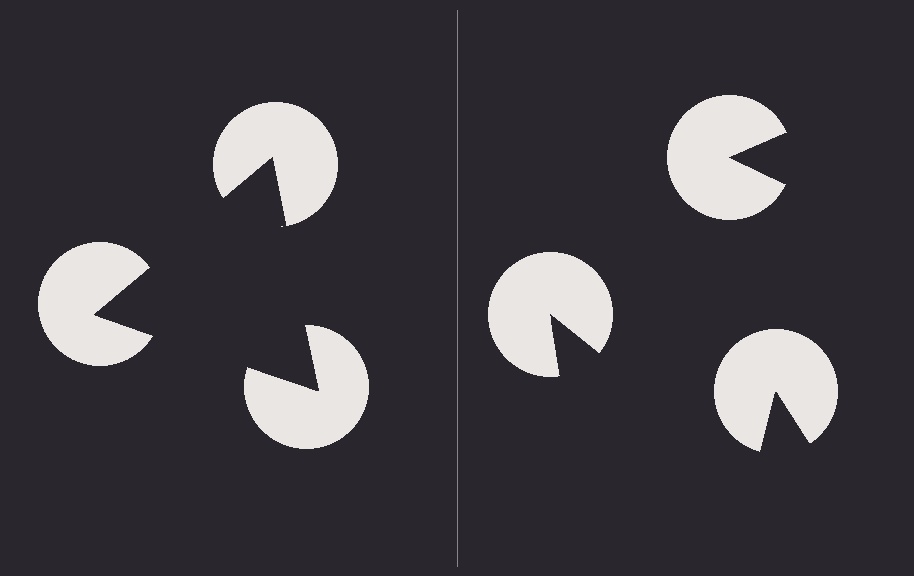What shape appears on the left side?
An illusory triangle.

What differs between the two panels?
The pac-man discs are positioned identically on both sides; only the wedge orientations differ. On the left they align to a triangle; on the right they are misaligned.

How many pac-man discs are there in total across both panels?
6 — 3 on each side.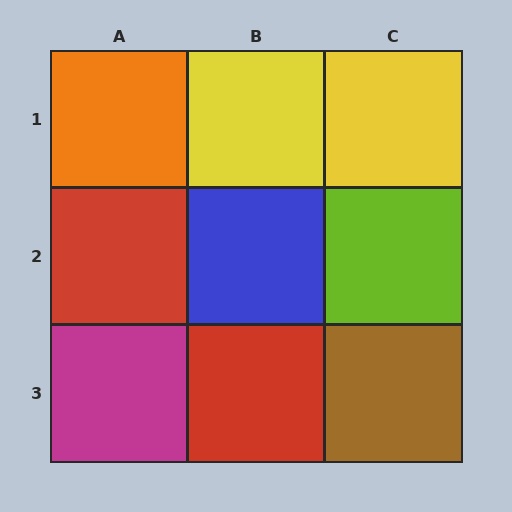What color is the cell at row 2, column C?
Lime.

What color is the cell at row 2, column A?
Red.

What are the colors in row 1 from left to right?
Orange, yellow, yellow.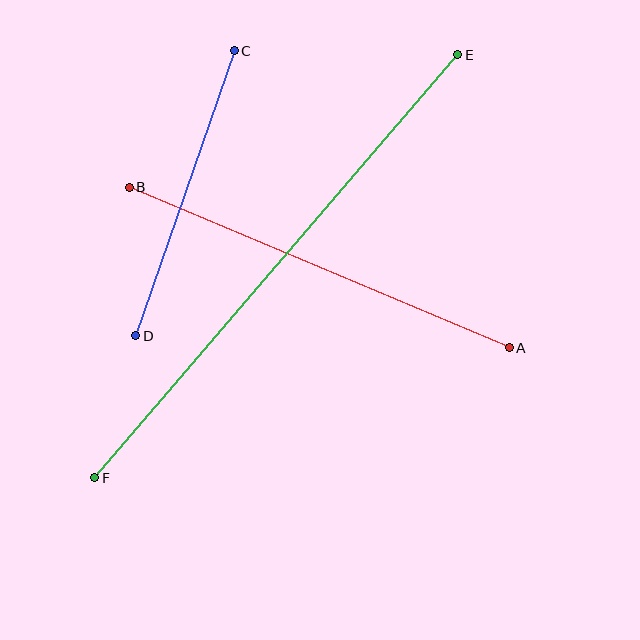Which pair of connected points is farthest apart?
Points E and F are farthest apart.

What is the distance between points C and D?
The distance is approximately 302 pixels.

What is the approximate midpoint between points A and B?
The midpoint is at approximately (319, 268) pixels.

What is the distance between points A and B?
The distance is approximately 412 pixels.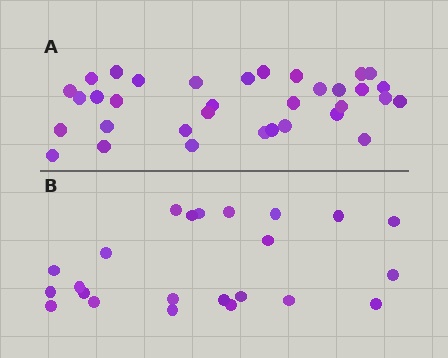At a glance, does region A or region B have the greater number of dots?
Region A (the top region) has more dots.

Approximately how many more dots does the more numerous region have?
Region A has roughly 12 or so more dots than region B.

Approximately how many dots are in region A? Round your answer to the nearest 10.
About 30 dots. (The exact count is 34, which rounds to 30.)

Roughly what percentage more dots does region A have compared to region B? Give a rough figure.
About 50% more.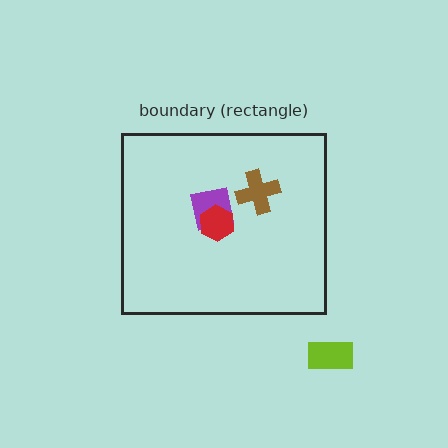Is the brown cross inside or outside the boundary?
Inside.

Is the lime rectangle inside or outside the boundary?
Outside.